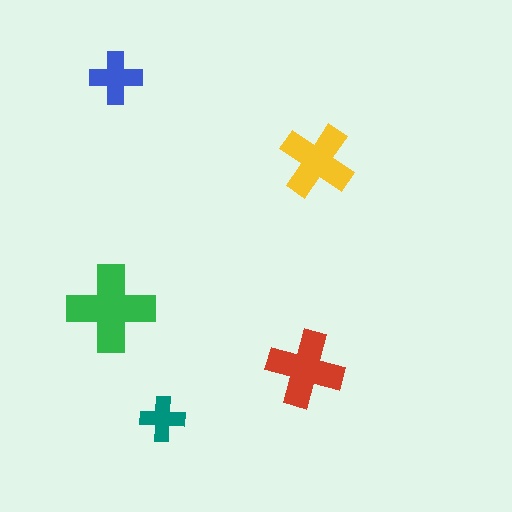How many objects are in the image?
There are 5 objects in the image.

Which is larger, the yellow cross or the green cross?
The green one.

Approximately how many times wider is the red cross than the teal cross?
About 1.5 times wider.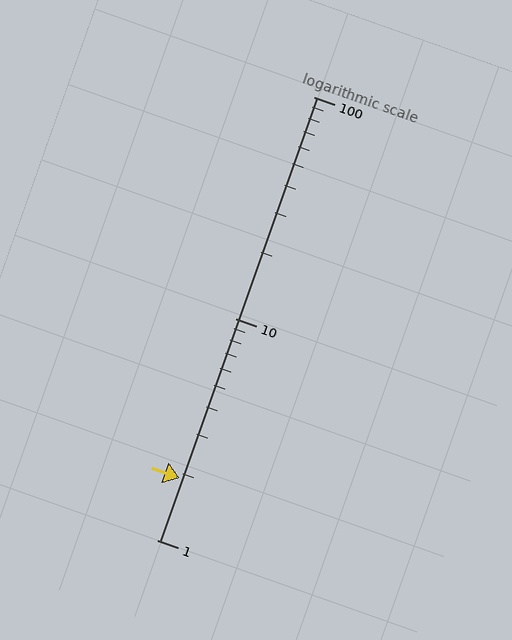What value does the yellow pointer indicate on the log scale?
The pointer indicates approximately 1.9.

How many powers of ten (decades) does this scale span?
The scale spans 2 decades, from 1 to 100.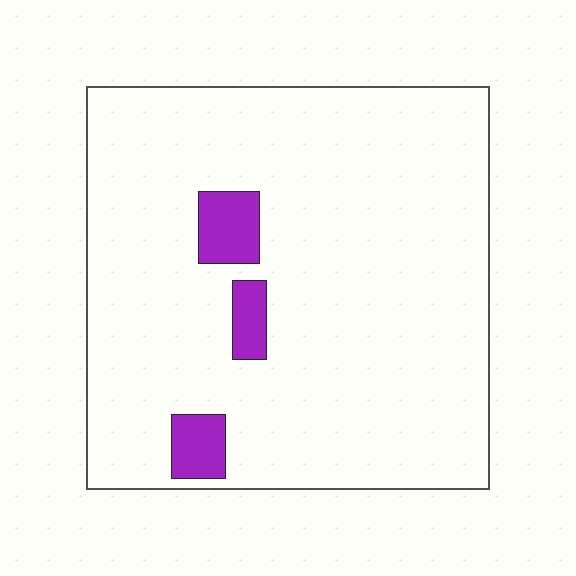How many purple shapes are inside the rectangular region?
3.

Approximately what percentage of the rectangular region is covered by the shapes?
Approximately 5%.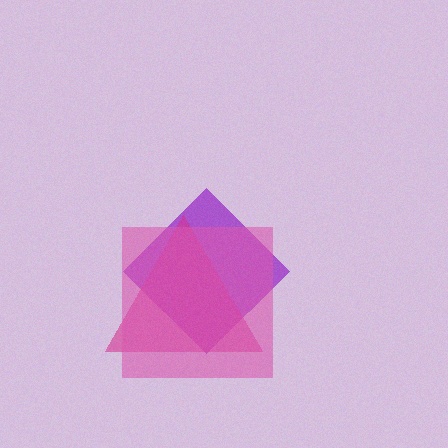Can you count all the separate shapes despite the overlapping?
Yes, there are 3 separate shapes.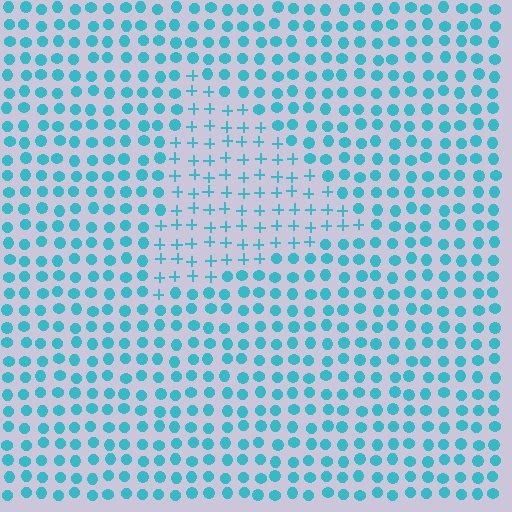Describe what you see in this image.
The image is filled with small cyan elements arranged in a uniform grid. A triangle-shaped region contains plus signs, while the surrounding area contains circles. The boundary is defined purely by the change in element shape.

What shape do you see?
I see a triangle.